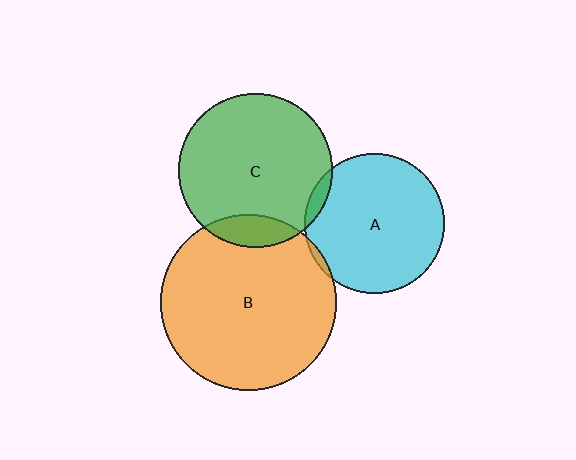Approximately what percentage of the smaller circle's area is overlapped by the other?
Approximately 10%.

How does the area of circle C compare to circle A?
Approximately 1.2 times.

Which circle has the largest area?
Circle B (orange).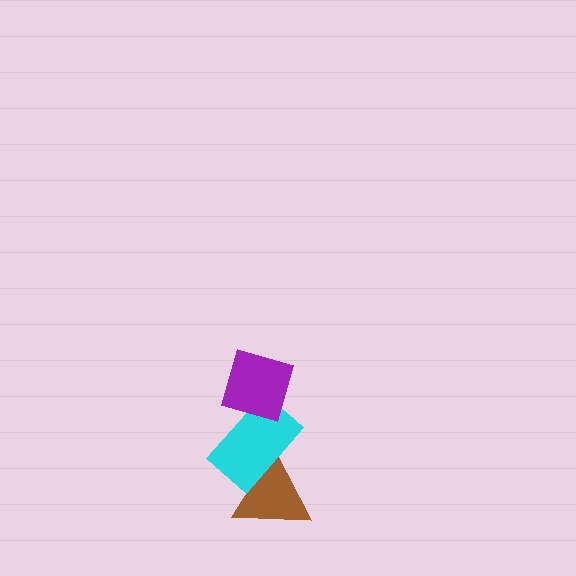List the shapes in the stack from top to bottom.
From top to bottom: the purple diamond, the cyan rectangle, the brown triangle.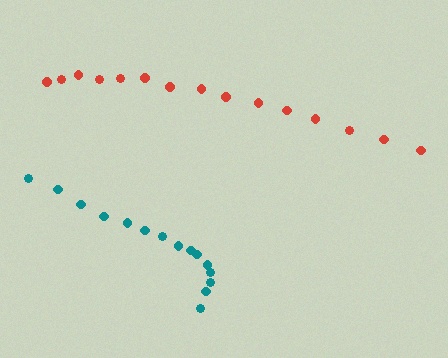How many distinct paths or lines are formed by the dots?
There are 2 distinct paths.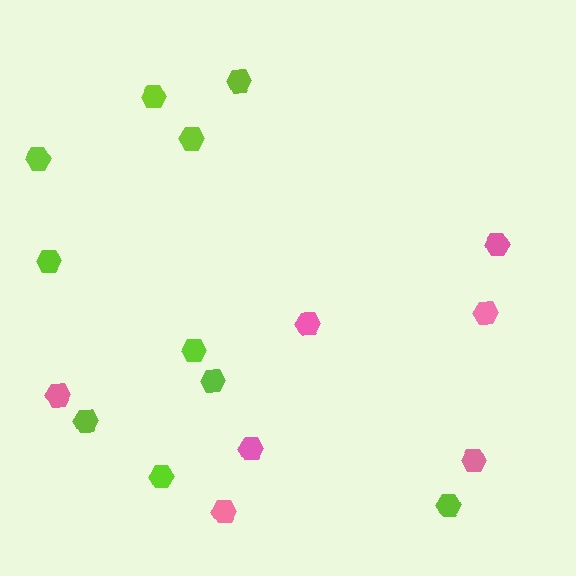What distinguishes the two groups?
There are 2 groups: one group of pink hexagons (7) and one group of lime hexagons (10).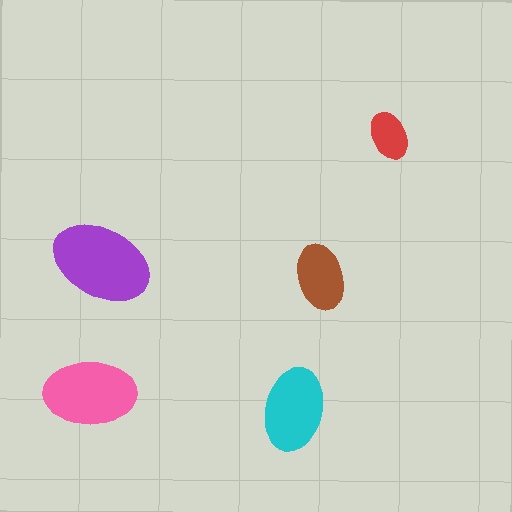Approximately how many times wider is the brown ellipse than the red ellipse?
About 1.5 times wider.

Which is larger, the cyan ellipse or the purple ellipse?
The purple one.